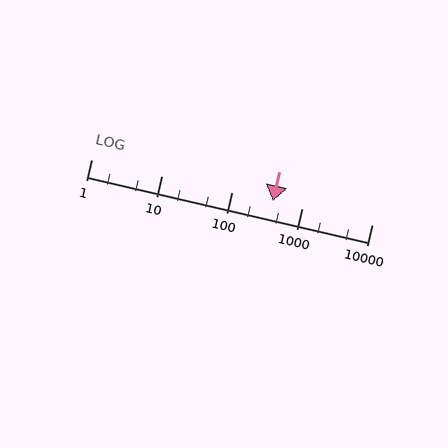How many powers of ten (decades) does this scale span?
The scale spans 4 decades, from 1 to 10000.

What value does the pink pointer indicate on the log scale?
The pointer indicates approximately 390.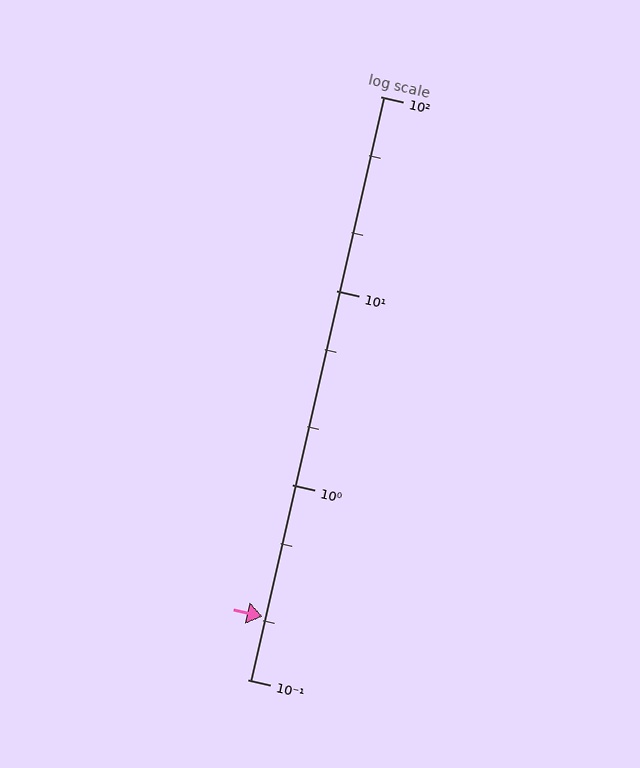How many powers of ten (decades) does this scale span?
The scale spans 3 decades, from 0.1 to 100.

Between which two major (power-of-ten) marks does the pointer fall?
The pointer is between 0.1 and 1.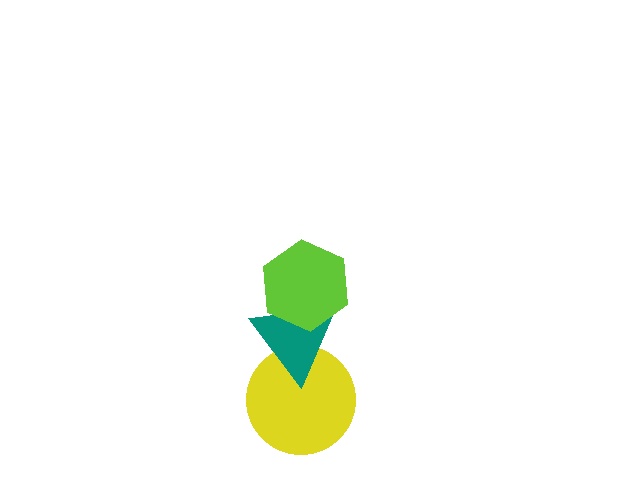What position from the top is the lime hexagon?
The lime hexagon is 1st from the top.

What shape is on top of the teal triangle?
The lime hexagon is on top of the teal triangle.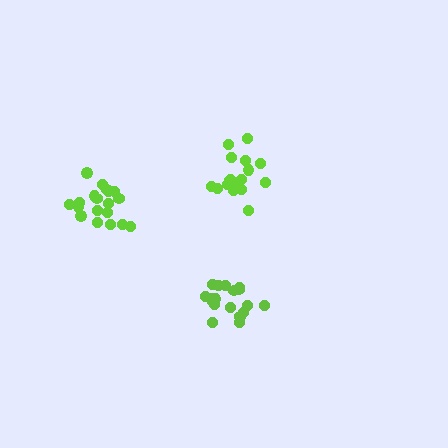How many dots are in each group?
Group 1: 19 dots, Group 2: 17 dots, Group 3: 18 dots (54 total).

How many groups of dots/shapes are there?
There are 3 groups.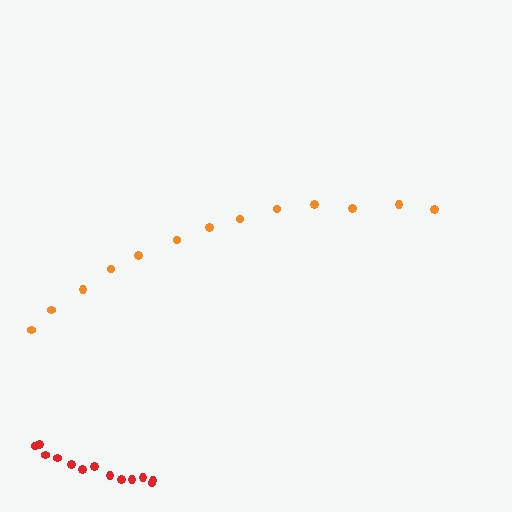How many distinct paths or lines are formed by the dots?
There are 2 distinct paths.